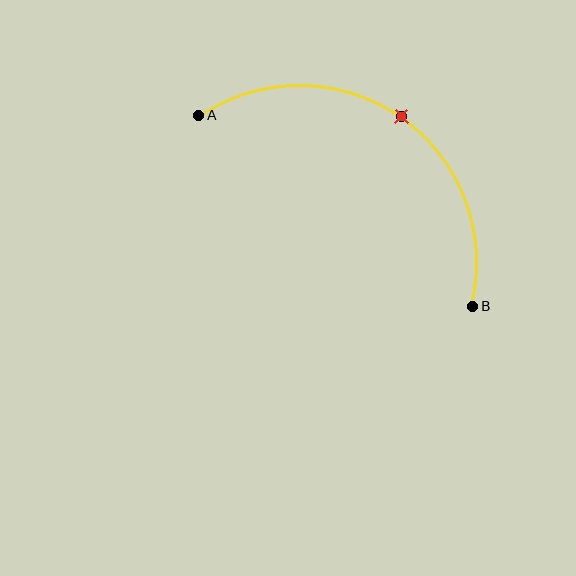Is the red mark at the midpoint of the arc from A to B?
Yes. The red mark lies on the arc at equal arc-length from both A and B — it is the arc midpoint.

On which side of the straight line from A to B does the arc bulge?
The arc bulges above and to the right of the straight line connecting A and B.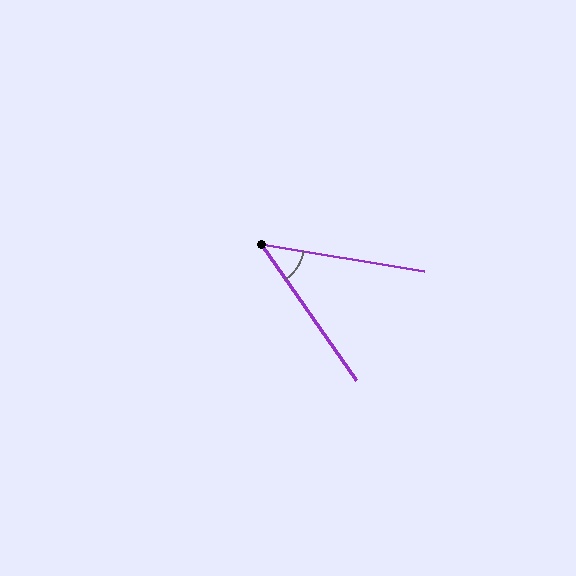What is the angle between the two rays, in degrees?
Approximately 46 degrees.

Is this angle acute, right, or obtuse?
It is acute.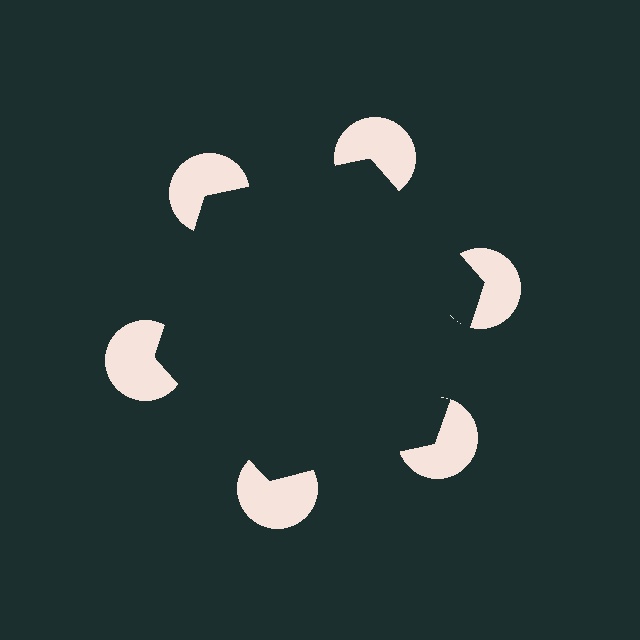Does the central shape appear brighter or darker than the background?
It typically appears slightly darker than the background, even though no actual brightness change is drawn.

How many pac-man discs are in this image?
There are 6 — one at each vertex of the illusory hexagon.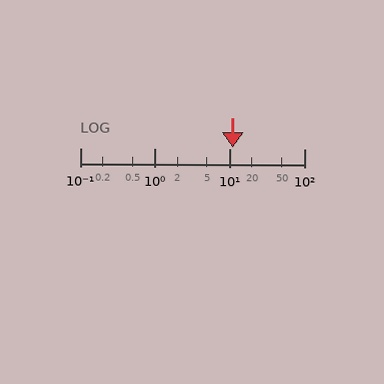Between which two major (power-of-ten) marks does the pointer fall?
The pointer is between 10 and 100.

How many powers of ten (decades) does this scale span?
The scale spans 3 decades, from 0.1 to 100.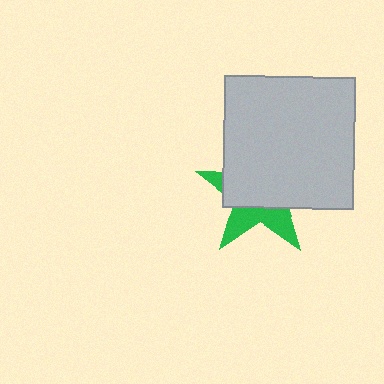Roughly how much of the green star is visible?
A small part of it is visible (roughly 35%).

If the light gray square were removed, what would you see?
You would see the complete green star.